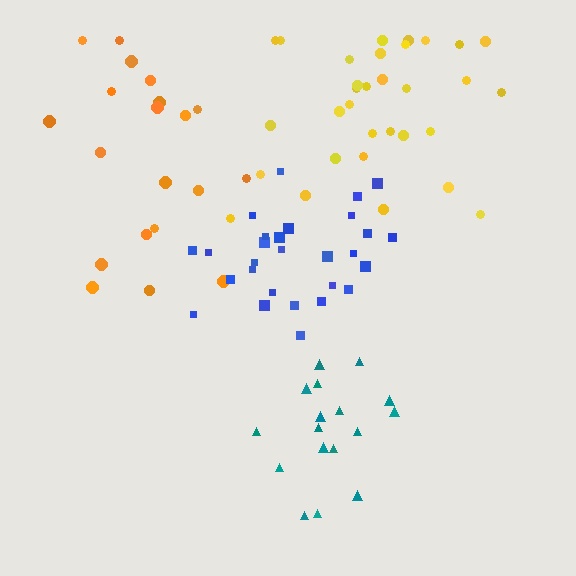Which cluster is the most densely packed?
Blue.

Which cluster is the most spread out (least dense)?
Orange.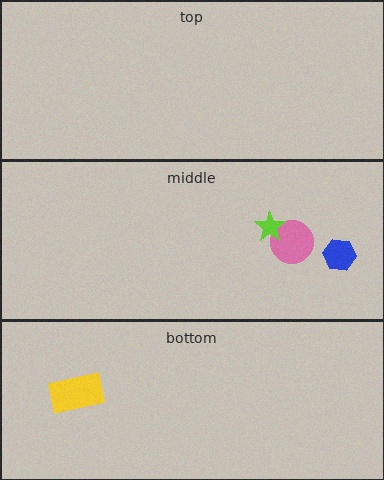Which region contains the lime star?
The middle region.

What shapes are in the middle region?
The blue hexagon, the pink circle, the lime star.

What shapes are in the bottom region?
The yellow rectangle.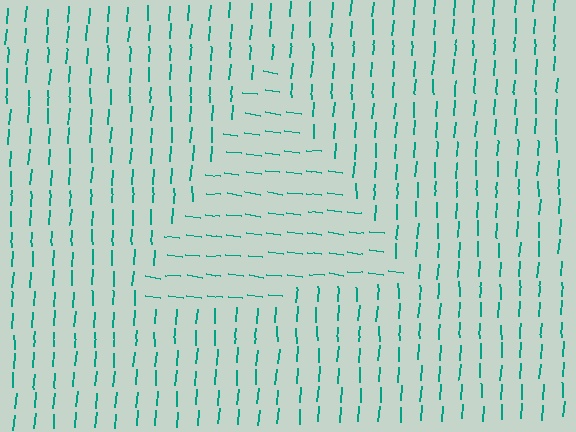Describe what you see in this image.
The image is filled with small teal line segments. A triangle region in the image has lines oriented differently from the surrounding lines, creating a visible texture boundary.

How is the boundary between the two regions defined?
The boundary is defined purely by a change in line orientation (approximately 86 degrees difference). All lines are the same color and thickness.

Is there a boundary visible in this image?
Yes, there is a texture boundary formed by a change in line orientation.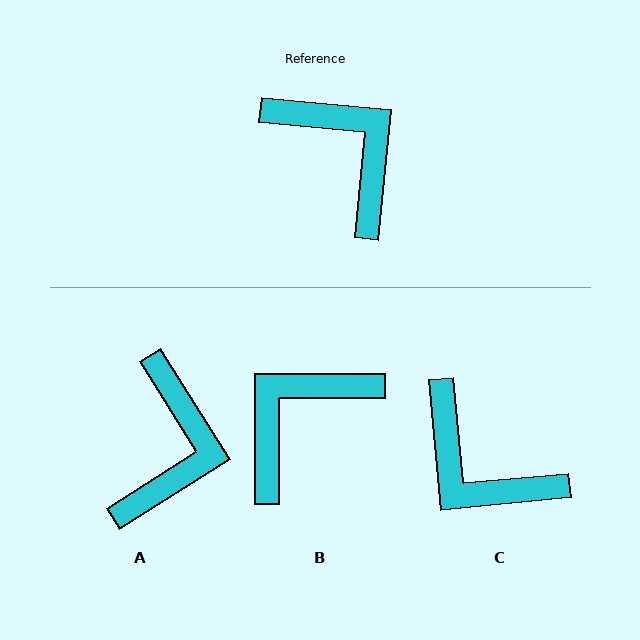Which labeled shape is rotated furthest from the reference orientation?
C, about 169 degrees away.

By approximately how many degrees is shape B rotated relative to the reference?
Approximately 96 degrees counter-clockwise.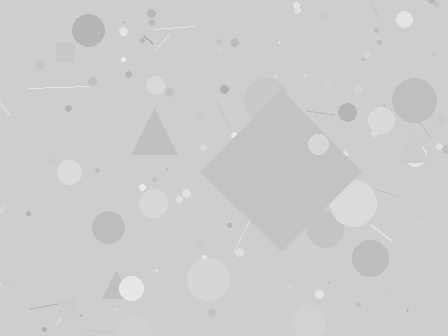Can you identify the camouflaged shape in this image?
The camouflaged shape is a diamond.